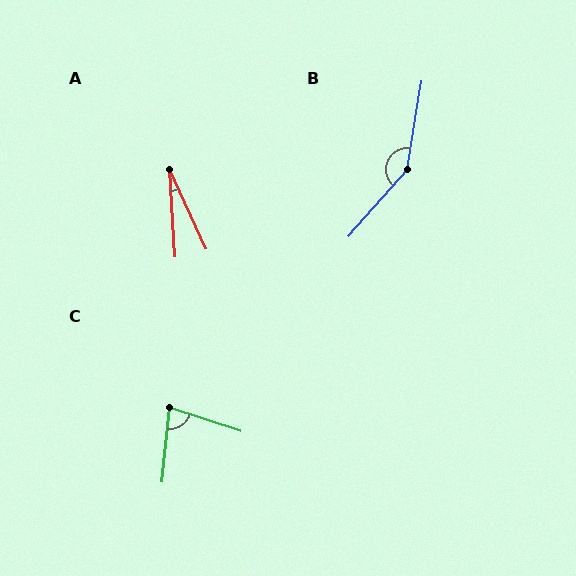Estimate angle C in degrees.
Approximately 78 degrees.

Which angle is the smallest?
A, at approximately 21 degrees.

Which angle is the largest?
B, at approximately 148 degrees.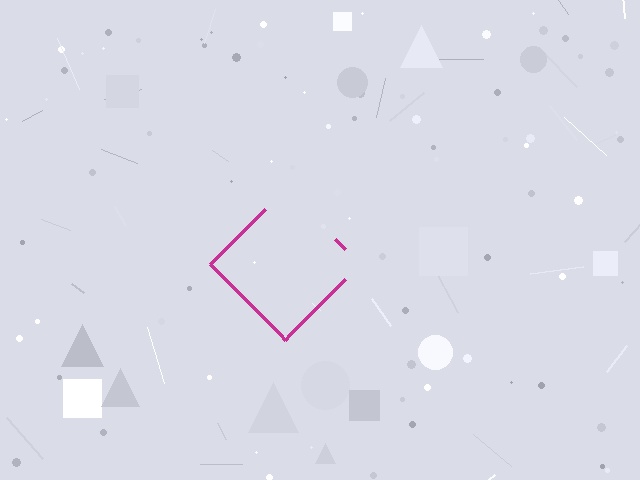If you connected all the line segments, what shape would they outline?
They would outline a diamond.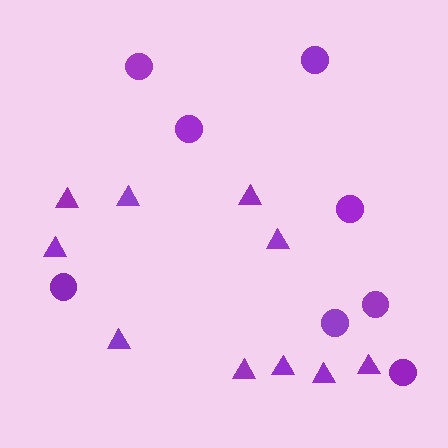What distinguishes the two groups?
There are 2 groups: one group of triangles (10) and one group of circles (8).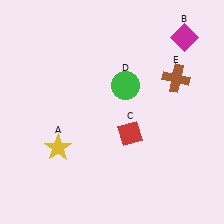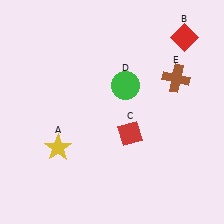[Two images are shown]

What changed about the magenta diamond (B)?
In Image 1, B is magenta. In Image 2, it changed to red.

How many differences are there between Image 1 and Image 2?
There is 1 difference between the two images.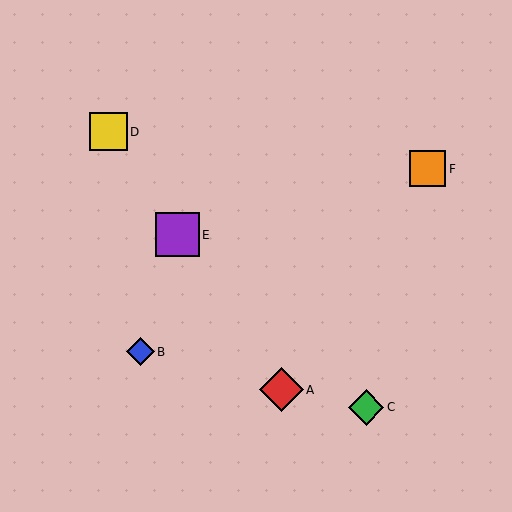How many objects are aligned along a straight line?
3 objects (A, D, E) are aligned along a straight line.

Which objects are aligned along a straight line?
Objects A, D, E are aligned along a straight line.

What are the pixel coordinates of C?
Object C is at (366, 407).